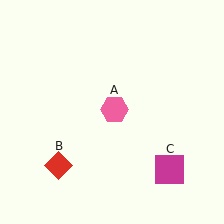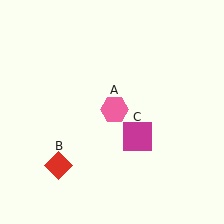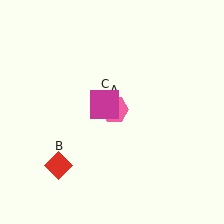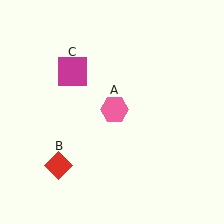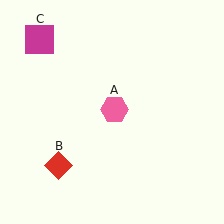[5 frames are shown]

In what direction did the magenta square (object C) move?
The magenta square (object C) moved up and to the left.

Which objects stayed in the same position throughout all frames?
Pink hexagon (object A) and red diamond (object B) remained stationary.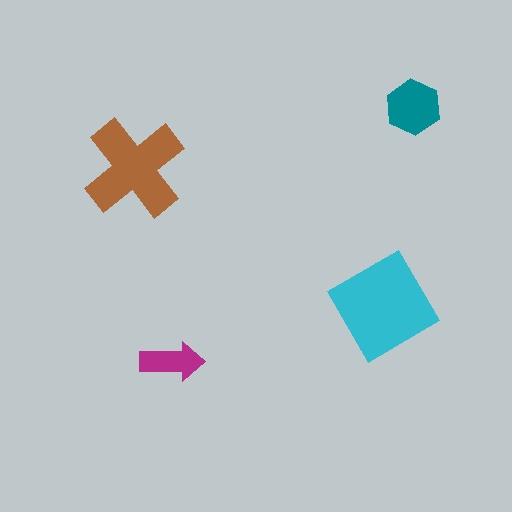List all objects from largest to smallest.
The cyan diamond, the brown cross, the teal hexagon, the magenta arrow.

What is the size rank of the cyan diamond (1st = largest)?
1st.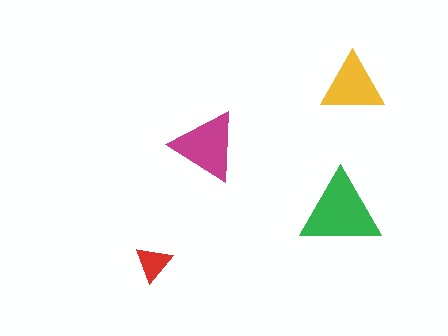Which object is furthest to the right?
The yellow triangle is rightmost.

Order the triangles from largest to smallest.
the green one, the magenta one, the yellow one, the red one.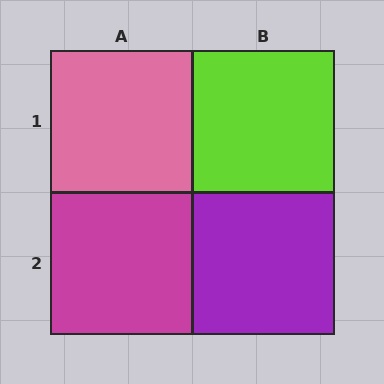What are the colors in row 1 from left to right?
Pink, lime.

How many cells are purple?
1 cell is purple.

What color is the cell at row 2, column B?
Purple.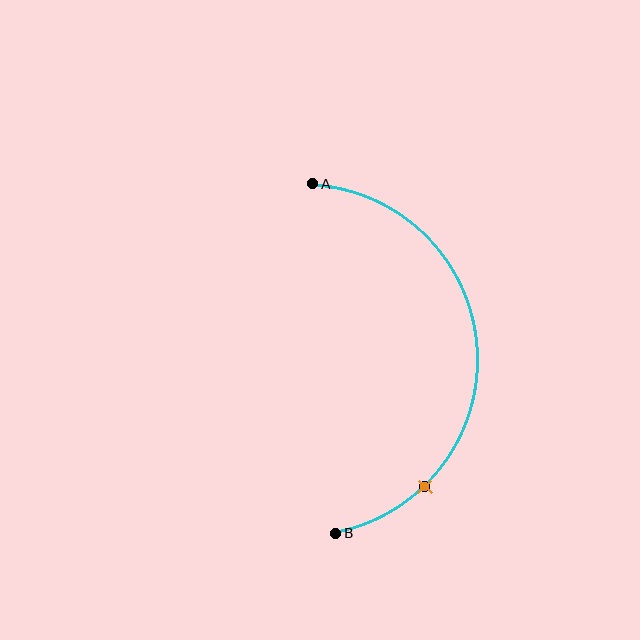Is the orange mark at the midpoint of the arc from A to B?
No. The orange mark lies on the arc but is closer to endpoint B. The arc midpoint would be at the point on the curve equidistant along the arc from both A and B.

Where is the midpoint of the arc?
The arc midpoint is the point on the curve farthest from the straight line joining A and B. It sits to the right of that line.